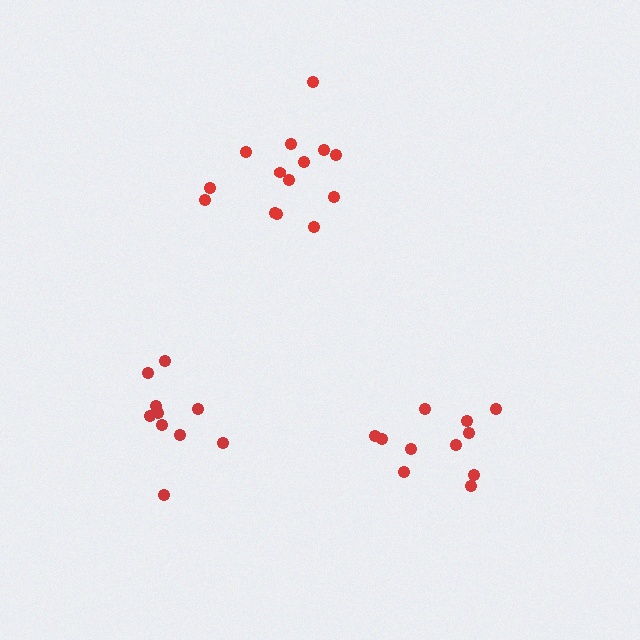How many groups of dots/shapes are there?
There are 3 groups.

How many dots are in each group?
Group 1: 14 dots, Group 2: 11 dots, Group 3: 10 dots (35 total).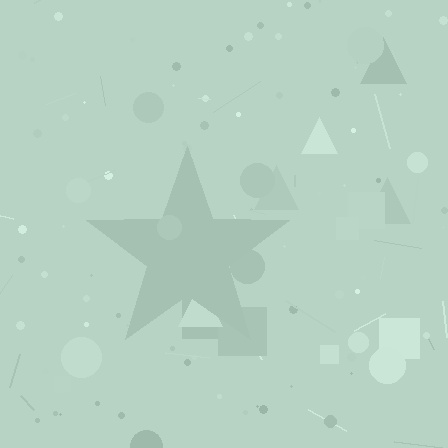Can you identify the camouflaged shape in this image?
The camouflaged shape is a star.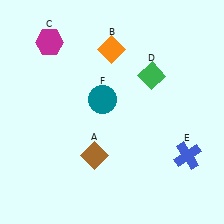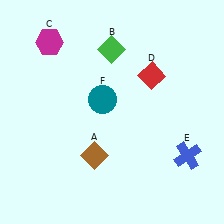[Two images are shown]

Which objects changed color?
B changed from orange to green. D changed from green to red.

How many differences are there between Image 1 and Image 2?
There are 2 differences between the two images.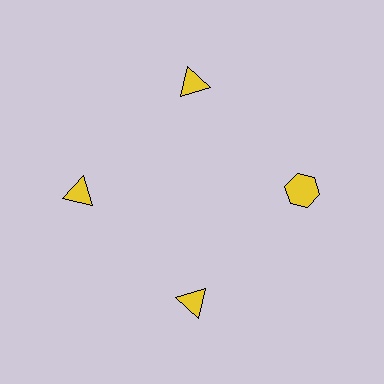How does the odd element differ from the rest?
It has a different shape: hexagon instead of triangle.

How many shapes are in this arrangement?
There are 4 shapes arranged in a ring pattern.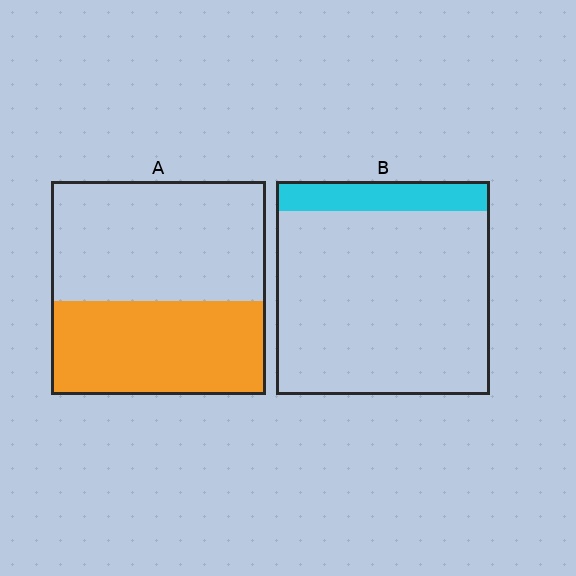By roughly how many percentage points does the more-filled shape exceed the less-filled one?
By roughly 30 percentage points (A over B).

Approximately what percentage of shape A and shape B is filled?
A is approximately 45% and B is approximately 15%.